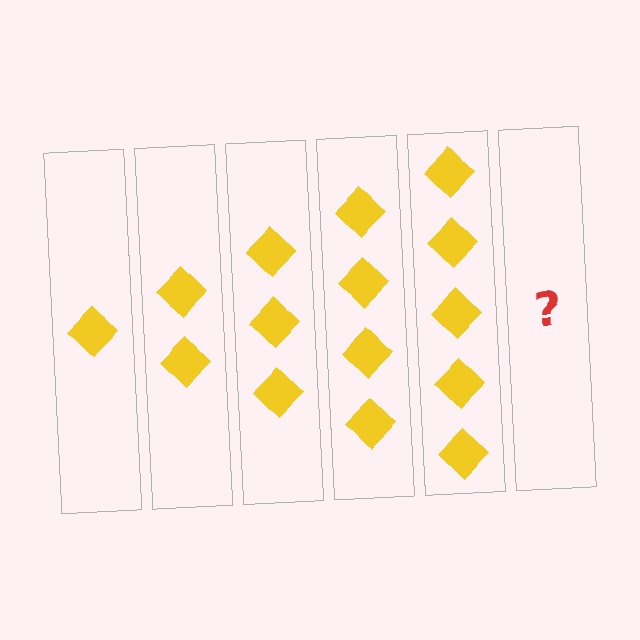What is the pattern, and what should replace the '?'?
The pattern is that each step adds one more diamond. The '?' should be 6 diamonds.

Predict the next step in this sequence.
The next step is 6 diamonds.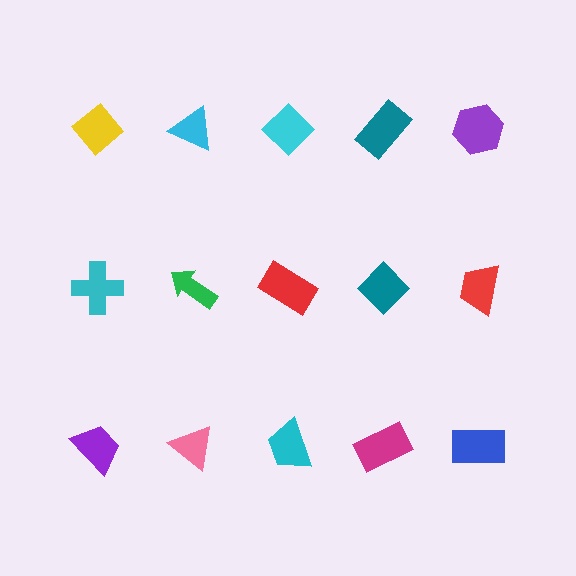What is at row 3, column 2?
A pink triangle.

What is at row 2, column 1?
A cyan cross.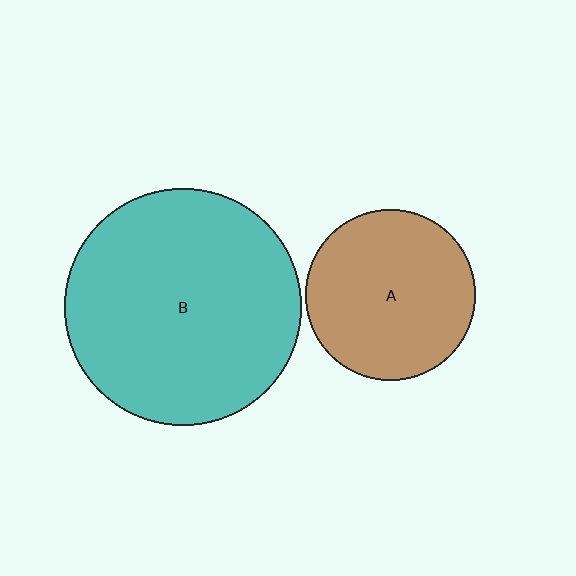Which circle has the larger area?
Circle B (teal).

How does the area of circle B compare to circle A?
Approximately 1.9 times.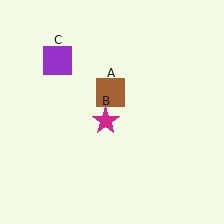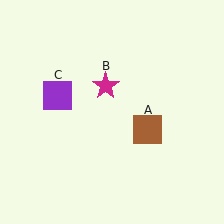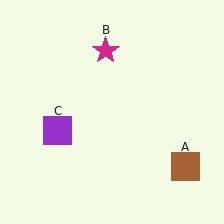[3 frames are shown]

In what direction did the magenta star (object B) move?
The magenta star (object B) moved up.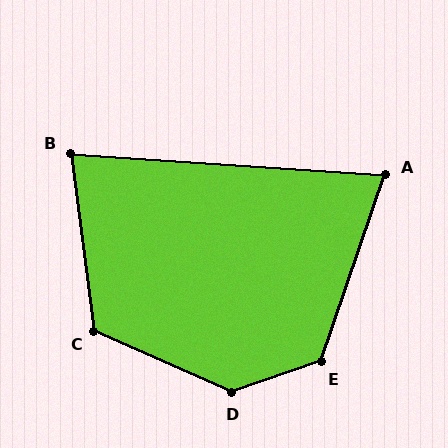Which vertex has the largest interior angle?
D, at approximately 137 degrees.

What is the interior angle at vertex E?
Approximately 128 degrees (obtuse).